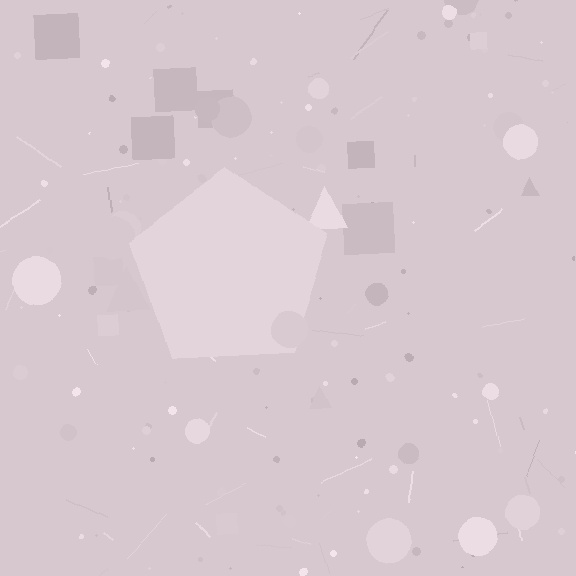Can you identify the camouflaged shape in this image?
The camouflaged shape is a pentagon.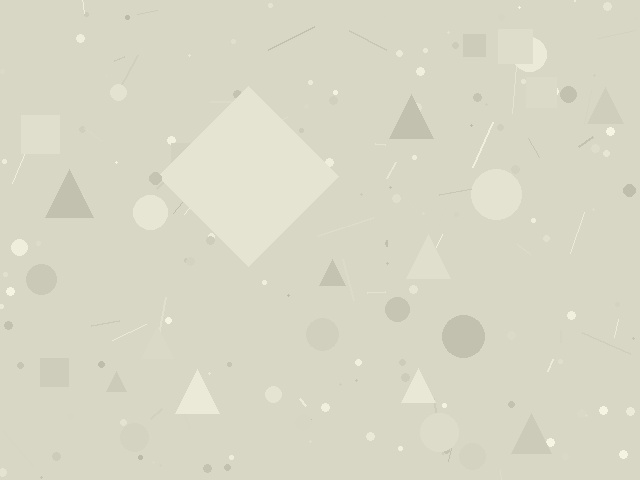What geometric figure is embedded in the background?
A diamond is embedded in the background.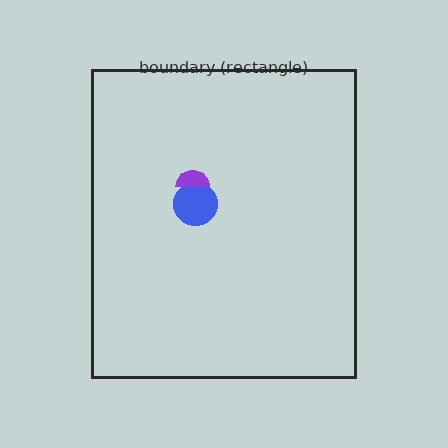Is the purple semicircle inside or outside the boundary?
Inside.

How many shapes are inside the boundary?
2 inside, 0 outside.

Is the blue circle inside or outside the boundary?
Inside.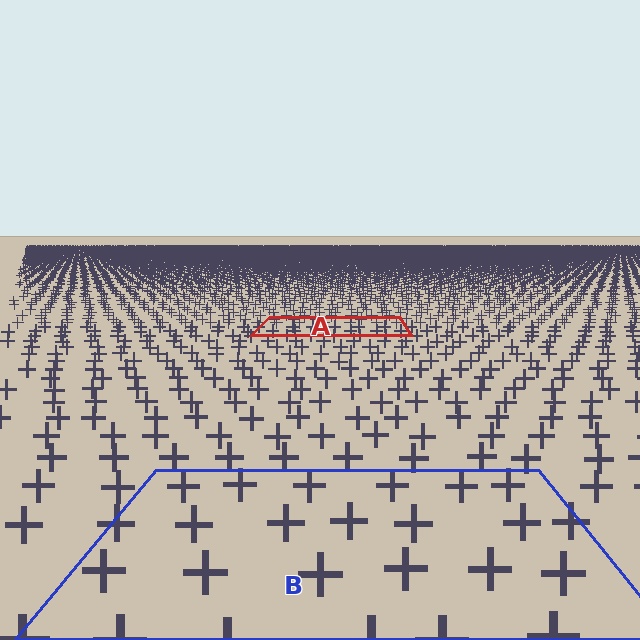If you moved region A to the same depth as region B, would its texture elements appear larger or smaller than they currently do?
They would appear larger. At a closer depth, the same texture elements are projected at a bigger on-screen size.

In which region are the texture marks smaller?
The texture marks are smaller in region A, because it is farther away.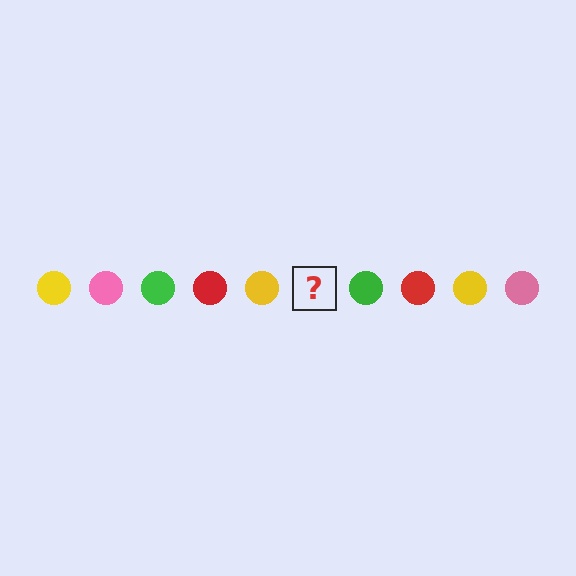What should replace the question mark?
The question mark should be replaced with a pink circle.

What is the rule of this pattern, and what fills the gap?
The rule is that the pattern cycles through yellow, pink, green, red circles. The gap should be filled with a pink circle.